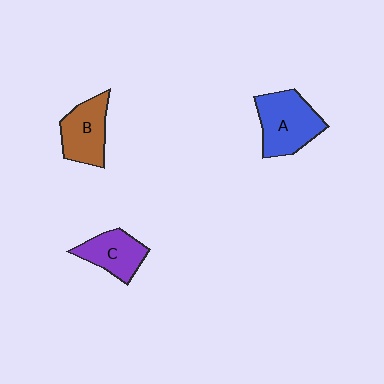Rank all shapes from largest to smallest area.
From largest to smallest: A (blue), B (brown), C (purple).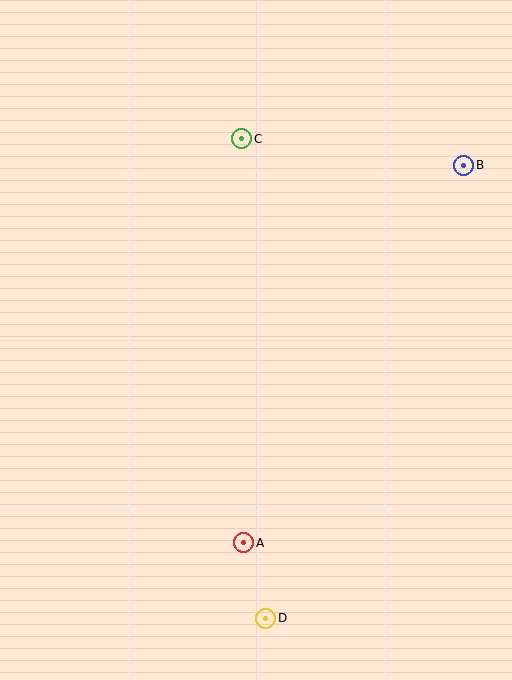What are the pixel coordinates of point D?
Point D is at (266, 618).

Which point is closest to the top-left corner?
Point C is closest to the top-left corner.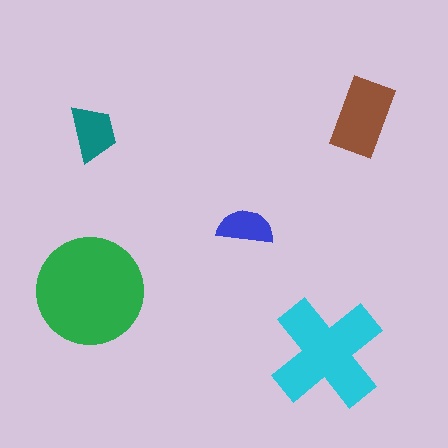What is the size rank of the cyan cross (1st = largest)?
2nd.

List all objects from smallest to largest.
The blue semicircle, the teal trapezoid, the brown rectangle, the cyan cross, the green circle.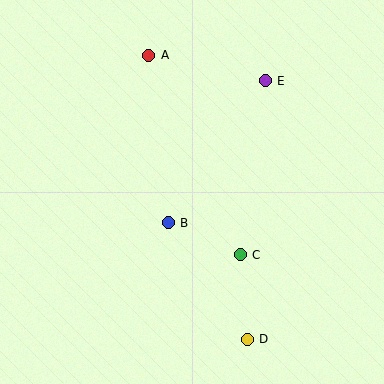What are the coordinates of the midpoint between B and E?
The midpoint between B and E is at (217, 152).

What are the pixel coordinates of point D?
Point D is at (247, 339).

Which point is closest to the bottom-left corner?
Point B is closest to the bottom-left corner.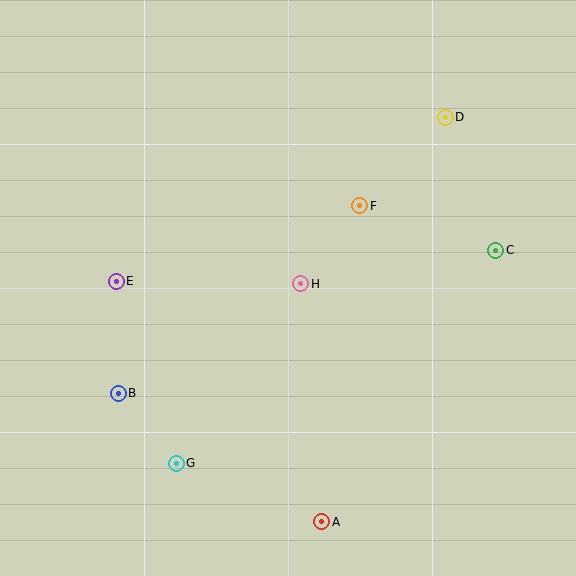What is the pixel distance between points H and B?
The distance between H and B is 213 pixels.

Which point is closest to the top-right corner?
Point D is closest to the top-right corner.